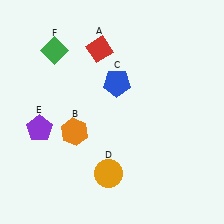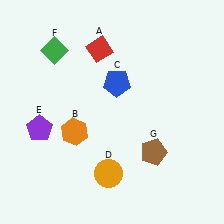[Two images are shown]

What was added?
A brown pentagon (G) was added in Image 2.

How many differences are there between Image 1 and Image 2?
There is 1 difference between the two images.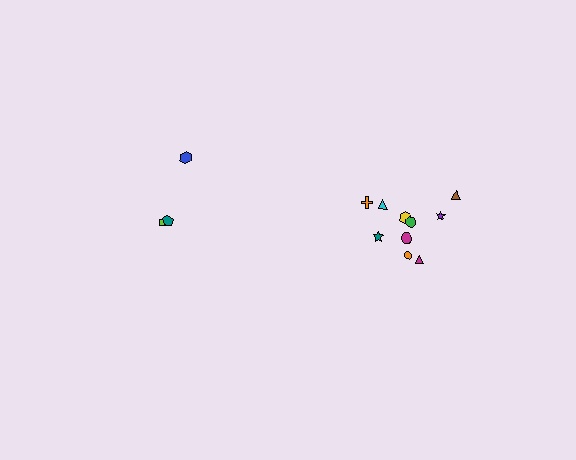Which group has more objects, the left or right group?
The right group.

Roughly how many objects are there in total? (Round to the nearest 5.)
Roughly 15 objects in total.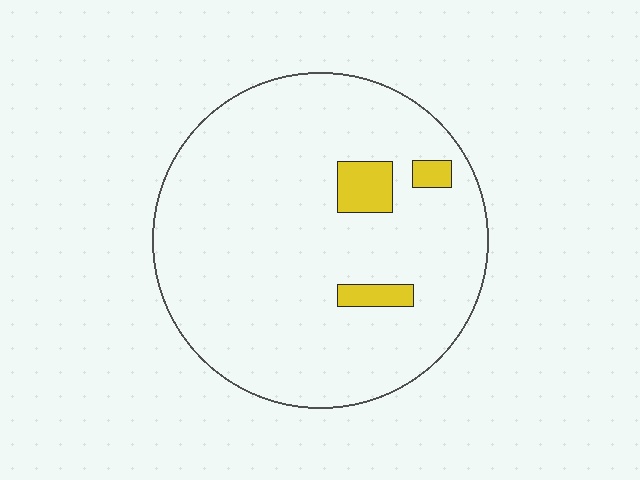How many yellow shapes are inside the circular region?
3.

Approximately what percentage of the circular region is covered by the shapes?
Approximately 5%.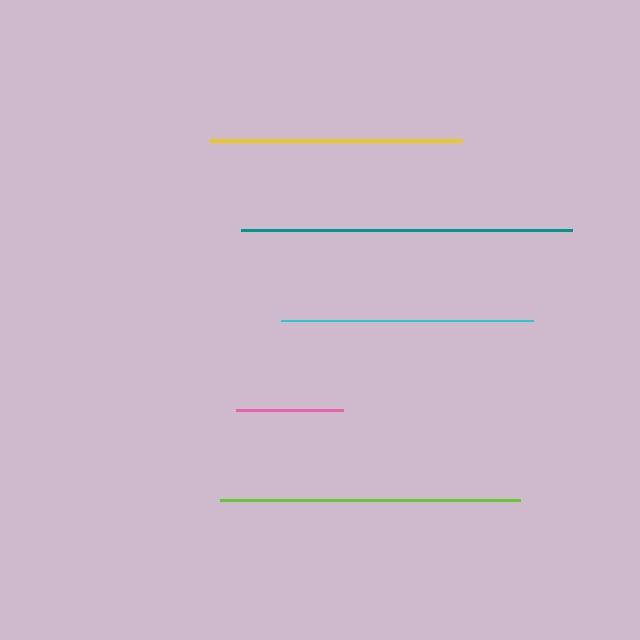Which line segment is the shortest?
The pink line is the shortest at approximately 107 pixels.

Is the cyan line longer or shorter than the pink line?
The cyan line is longer than the pink line.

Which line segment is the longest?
The teal line is the longest at approximately 331 pixels.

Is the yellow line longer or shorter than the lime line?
The lime line is longer than the yellow line.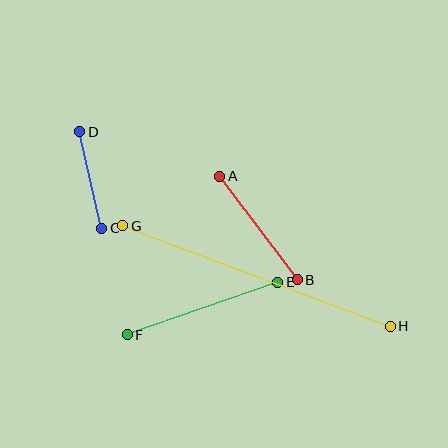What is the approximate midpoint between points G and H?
The midpoint is at approximately (256, 276) pixels.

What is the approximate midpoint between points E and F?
The midpoint is at approximately (203, 308) pixels.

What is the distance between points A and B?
The distance is approximately 129 pixels.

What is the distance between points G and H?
The distance is approximately 286 pixels.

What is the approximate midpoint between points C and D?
The midpoint is at approximately (91, 180) pixels.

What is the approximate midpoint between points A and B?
The midpoint is at approximately (258, 228) pixels.